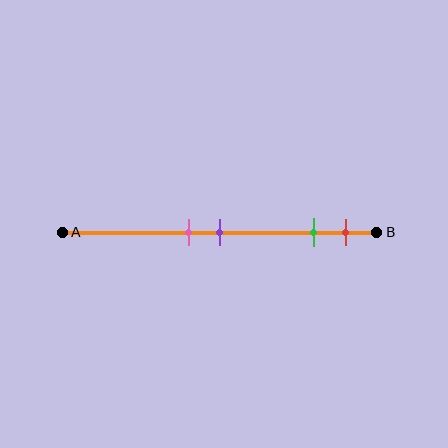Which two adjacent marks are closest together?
The pink and purple marks are the closest adjacent pair.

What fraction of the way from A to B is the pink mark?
The pink mark is approximately 40% (0.4) of the way from A to B.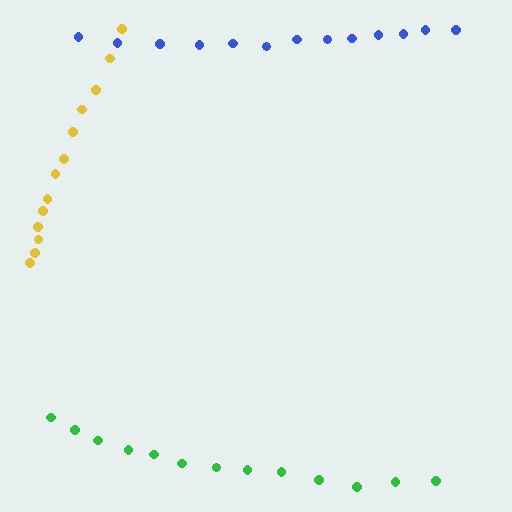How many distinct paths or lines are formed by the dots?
There are 3 distinct paths.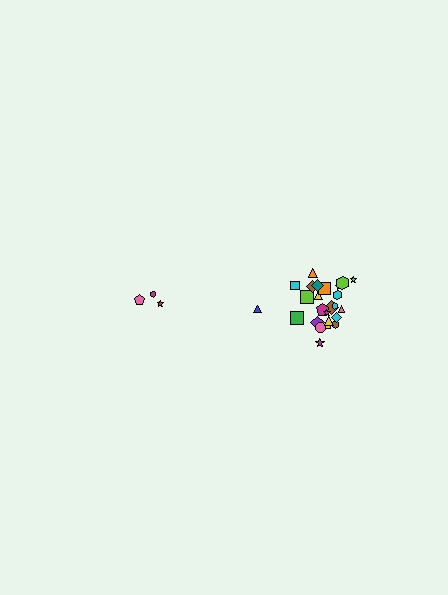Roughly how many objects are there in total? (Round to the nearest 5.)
Roughly 30 objects in total.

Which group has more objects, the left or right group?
The right group.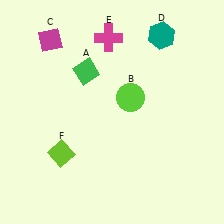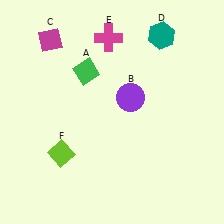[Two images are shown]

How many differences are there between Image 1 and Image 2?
There is 1 difference between the two images.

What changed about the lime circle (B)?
In Image 1, B is lime. In Image 2, it changed to purple.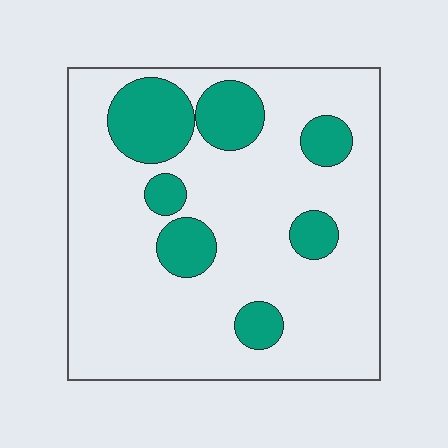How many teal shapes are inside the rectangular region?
7.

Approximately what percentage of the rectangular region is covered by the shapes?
Approximately 20%.